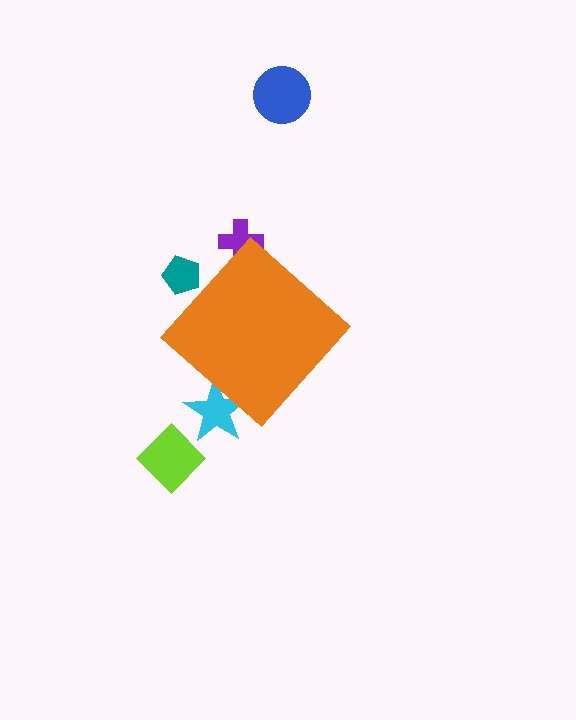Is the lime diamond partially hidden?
No, the lime diamond is fully visible.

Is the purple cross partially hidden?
Yes, the purple cross is partially hidden behind the orange diamond.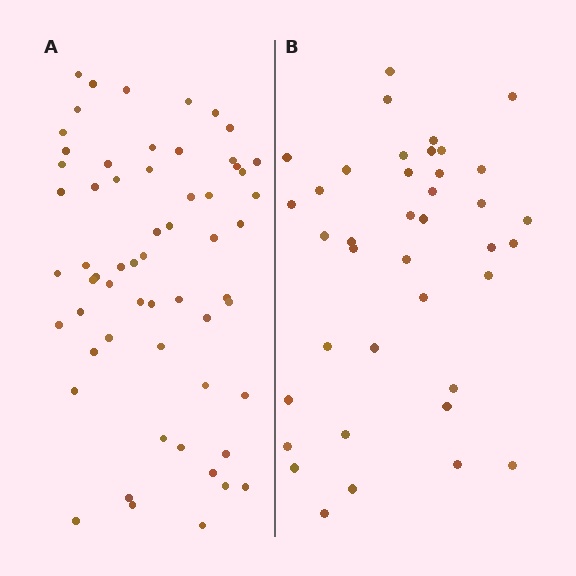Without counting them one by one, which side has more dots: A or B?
Region A (the left region) has more dots.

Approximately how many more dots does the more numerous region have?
Region A has approximately 20 more dots than region B.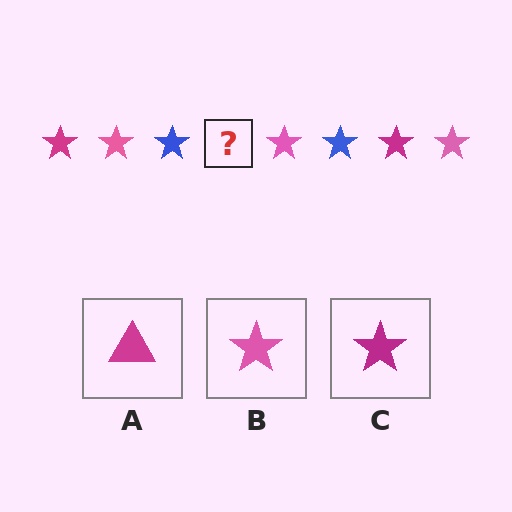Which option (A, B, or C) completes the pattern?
C.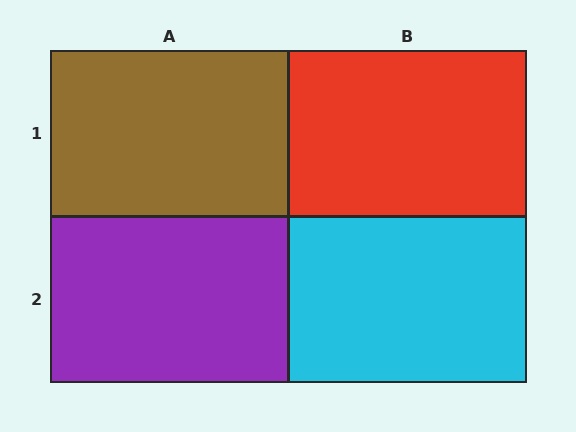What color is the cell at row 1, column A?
Brown.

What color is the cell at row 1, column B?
Red.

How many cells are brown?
1 cell is brown.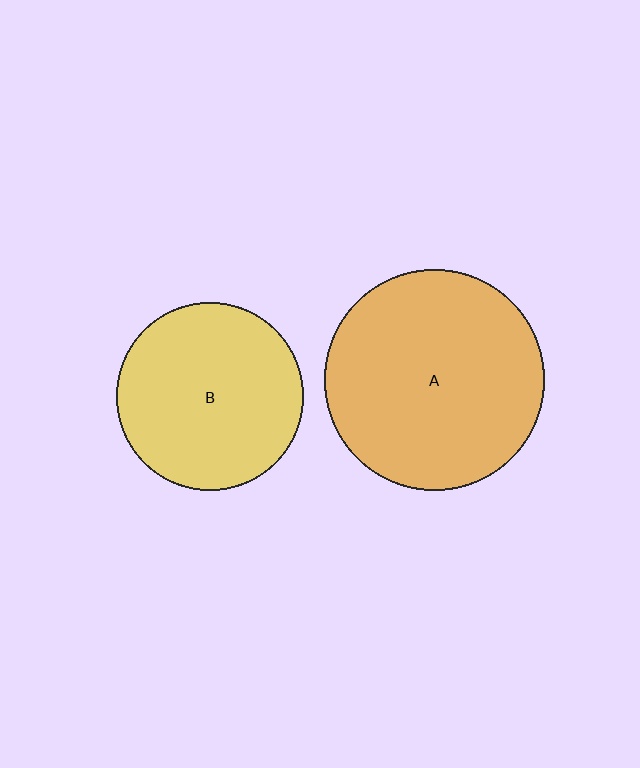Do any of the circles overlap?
No, none of the circles overlap.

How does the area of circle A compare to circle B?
Approximately 1.4 times.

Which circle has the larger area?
Circle A (orange).